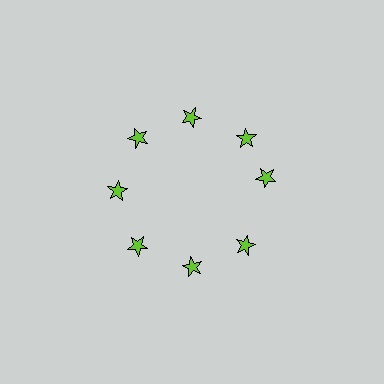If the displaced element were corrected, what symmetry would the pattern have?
It would have 8-fold rotational symmetry — the pattern would map onto itself every 45 degrees.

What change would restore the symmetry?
The symmetry would be restored by rotating it back into even spacing with its neighbors so that all 8 stars sit at equal angles and equal distance from the center.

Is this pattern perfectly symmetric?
No. The 8 lime stars are arranged in a ring, but one element near the 3 o'clock position is rotated out of alignment along the ring, breaking the 8-fold rotational symmetry.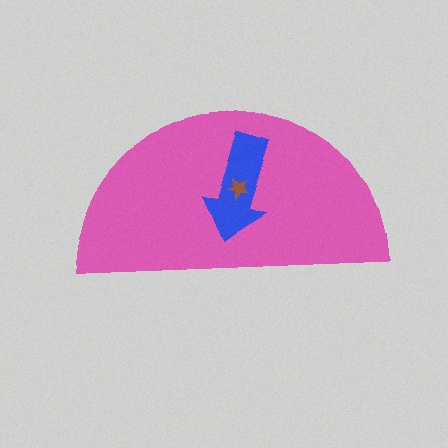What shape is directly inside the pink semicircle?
The blue arrow.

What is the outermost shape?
The pink semicircle.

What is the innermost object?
The brown star.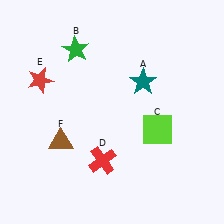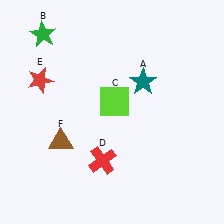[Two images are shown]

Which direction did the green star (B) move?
The green star (B) moved left.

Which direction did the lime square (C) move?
The lime square (C) moved left.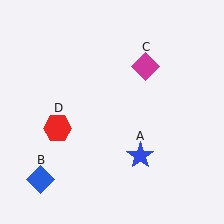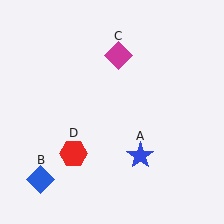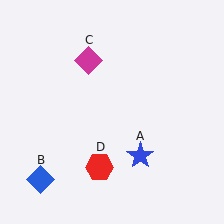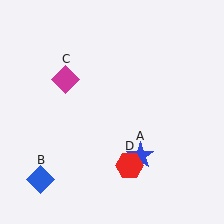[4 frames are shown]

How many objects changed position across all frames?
2 objects changed position: magenta diamond (object C), red hexagon (object D).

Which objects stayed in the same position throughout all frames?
Blue star (object A) and blue diamond (object B) remained stationary.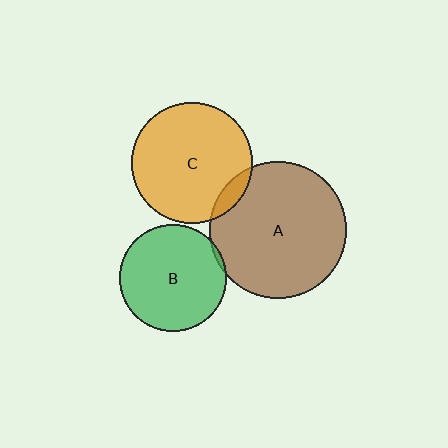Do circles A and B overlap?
Yes.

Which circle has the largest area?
Circle A (brown).